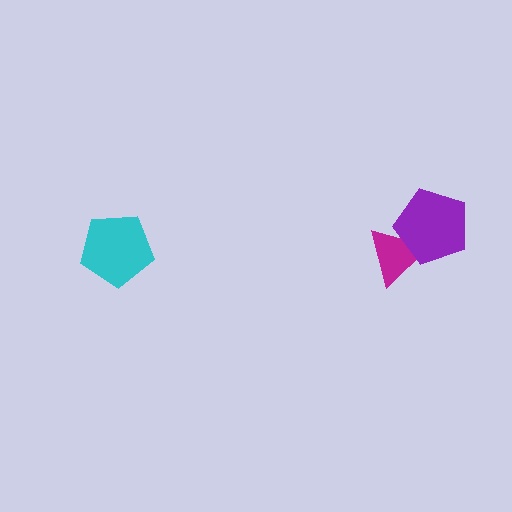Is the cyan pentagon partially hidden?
No, no other shape covers it.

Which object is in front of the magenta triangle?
The purple pentagon is in front of the magenta triangle.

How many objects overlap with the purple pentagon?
1 object overlaps with the purple pentagon.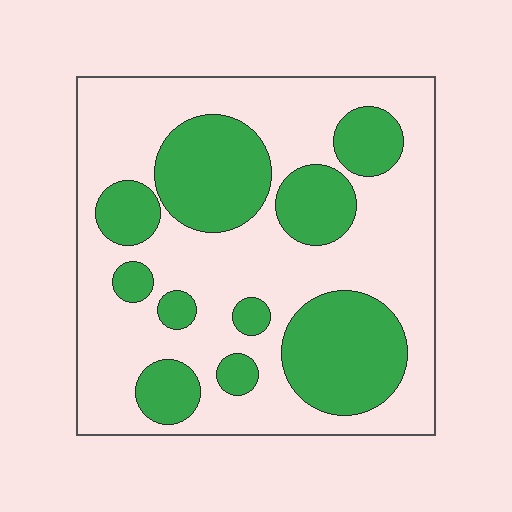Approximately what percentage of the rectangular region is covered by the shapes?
Approximately 35%.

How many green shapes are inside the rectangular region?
10.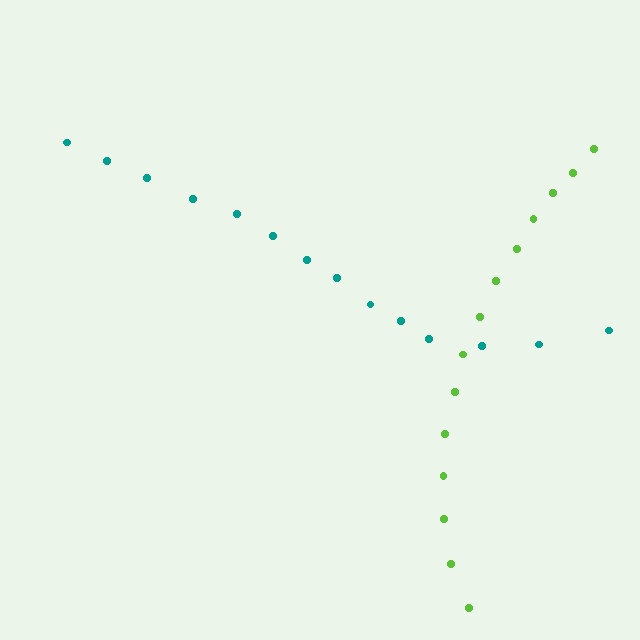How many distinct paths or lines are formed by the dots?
There are 2 distinct paths.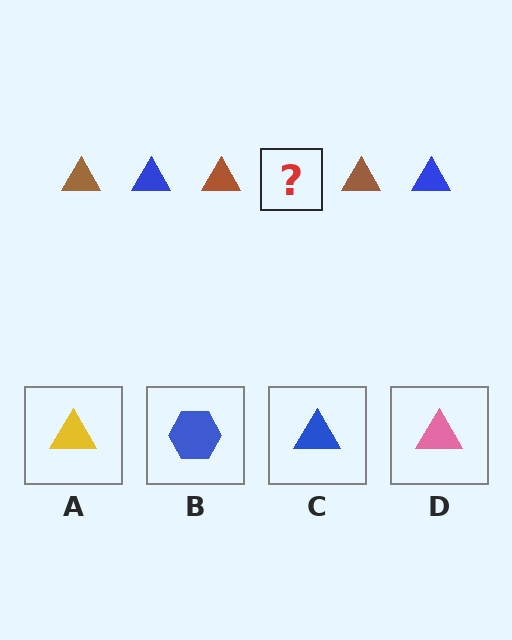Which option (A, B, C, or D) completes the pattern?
C.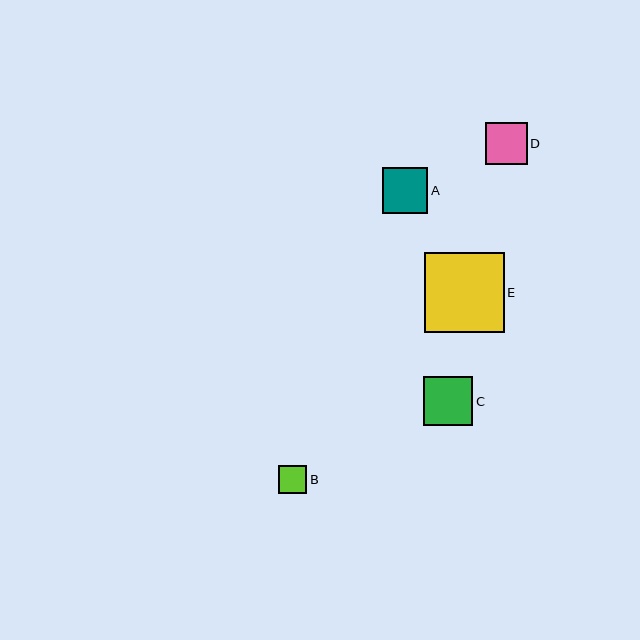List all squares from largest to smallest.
From largest to smallest: E, C, A, D, B.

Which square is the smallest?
Square B is the smallest with a size of approximately 28 pixels.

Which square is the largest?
Square E is the largest with a size of approximately 80 pixels.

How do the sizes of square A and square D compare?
Square A and square D are approximately the same size.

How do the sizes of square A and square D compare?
Square A and square D are approximately the same size.